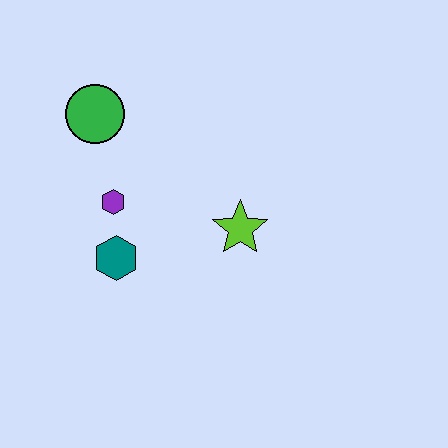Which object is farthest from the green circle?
The lime star is farthest from the green circle.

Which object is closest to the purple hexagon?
The teal hexagon is closest to the purple hexagon.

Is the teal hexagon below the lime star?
Yes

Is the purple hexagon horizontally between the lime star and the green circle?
Yes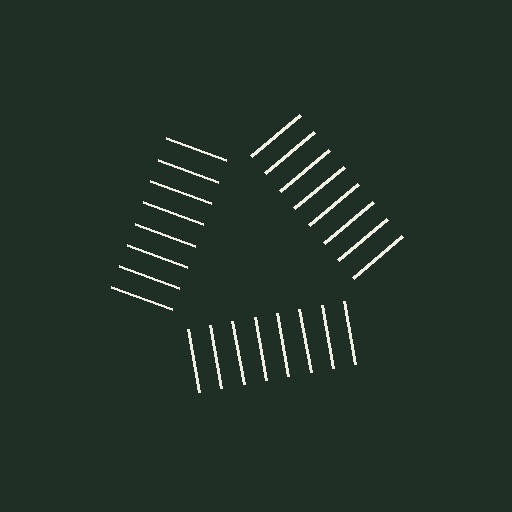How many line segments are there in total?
24 — 8 along each of the 3 edges.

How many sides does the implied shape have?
3 sides — the line-ends trace a triangle.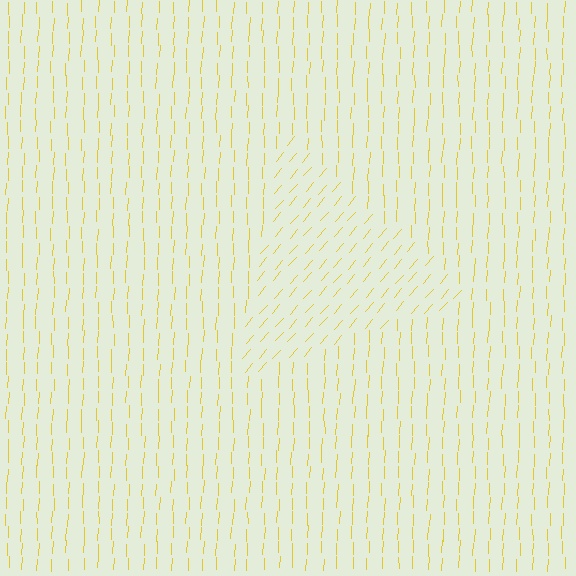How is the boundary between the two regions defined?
The boundary is defined purely by a change in line orientation (approximately 38 degrees difference). All lines are the same color and thickness.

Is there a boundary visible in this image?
Yes, there is a texture boundary formed by a change in line orientation.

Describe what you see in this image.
The image is filled with small yellow line segments. A triangle region in the image has lines oriented differently from the surrounding lines, creating a visible texture boundary.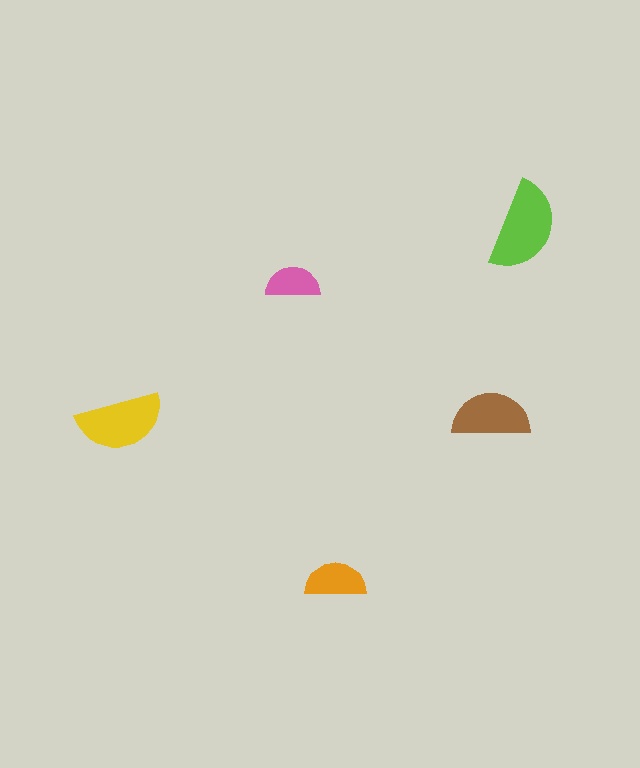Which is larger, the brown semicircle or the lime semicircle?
The lime one.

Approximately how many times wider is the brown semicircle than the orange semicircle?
About 1.5 times wider.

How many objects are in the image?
There are 5 objects in the image.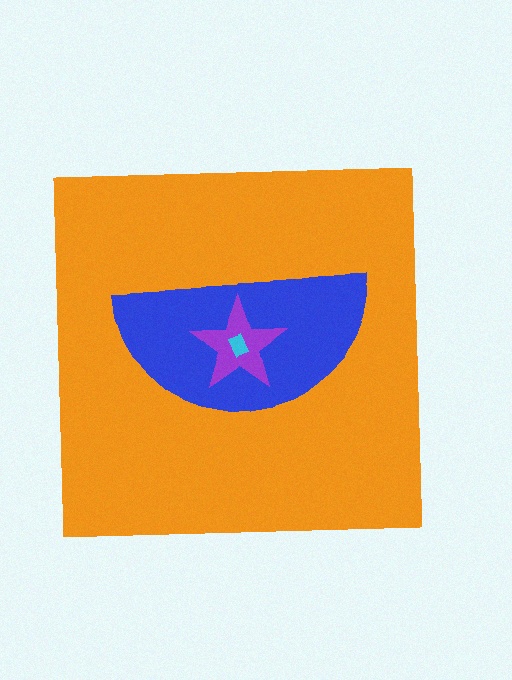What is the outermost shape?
The orange square.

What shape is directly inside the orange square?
The blue semicircle.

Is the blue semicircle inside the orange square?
Yes.